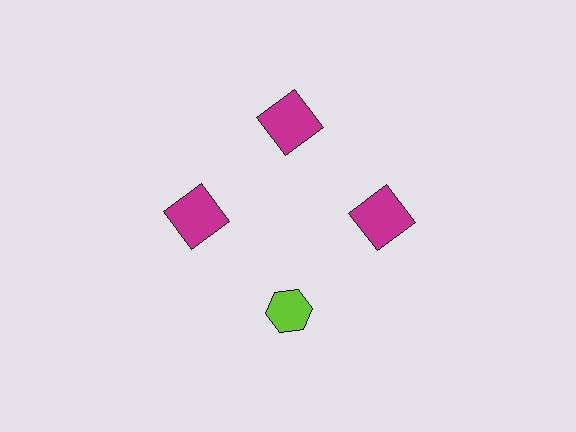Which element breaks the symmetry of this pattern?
The lime hexagon at roughly the 6 o'clock position breaks the symmetry. All other shapes are magenta squares.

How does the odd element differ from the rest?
It differs in both color (lime instead of magenta) and shape (hexagon instead of square).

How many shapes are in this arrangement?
There are 4 shapes arranged in a ring pattern.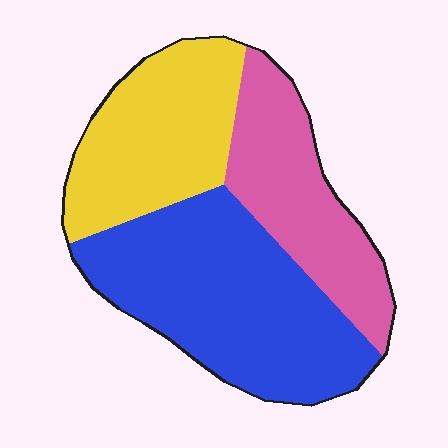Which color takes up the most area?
Blue, at roughly 45%.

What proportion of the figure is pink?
Pink takes up about one quarter (1/4) of the figure.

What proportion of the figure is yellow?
Yellow covers about 30% of the figure.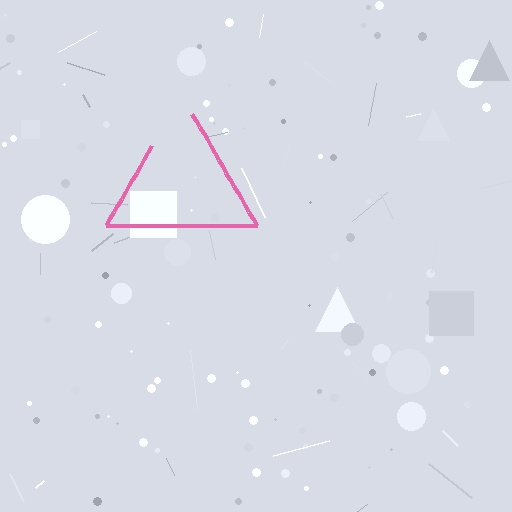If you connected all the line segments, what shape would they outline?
They would outline a triangle.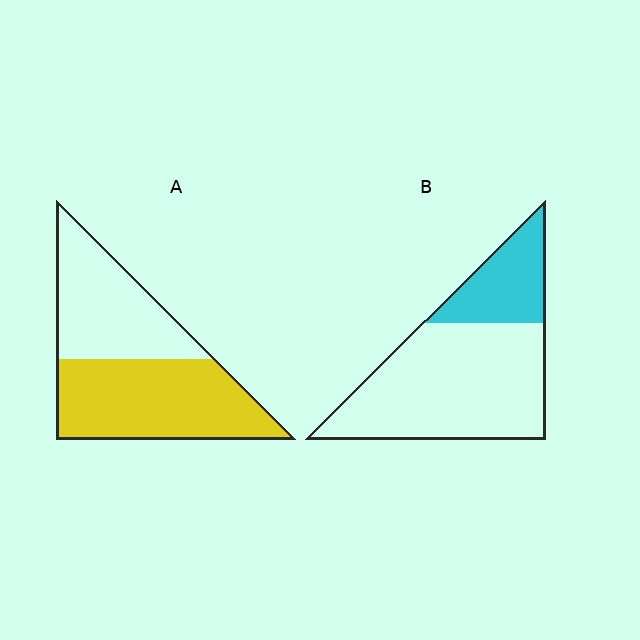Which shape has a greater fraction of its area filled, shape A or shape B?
Shape A.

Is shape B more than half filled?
No.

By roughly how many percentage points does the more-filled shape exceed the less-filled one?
By roughly 30 percentage points (A over B).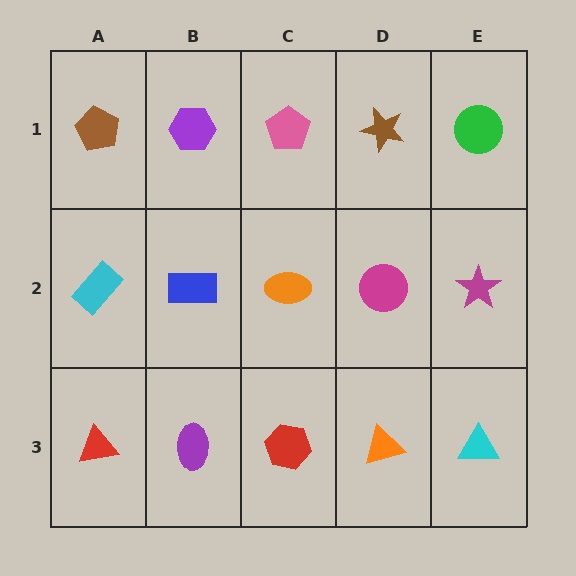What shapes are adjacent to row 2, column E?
A green circle (row 1, column E), a cyan triangle (row 3, column E), a magenta circle (row 2, column D).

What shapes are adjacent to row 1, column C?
An orange ellipse (row 2, column C), a purple hexagon (row 1, column B), a brown star (row 1, column D).